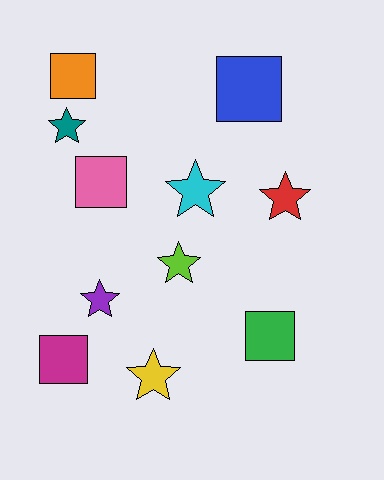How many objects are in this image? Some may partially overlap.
There are 11 objects.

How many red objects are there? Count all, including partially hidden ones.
There is 1 red object.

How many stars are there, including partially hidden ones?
There are 6 stars.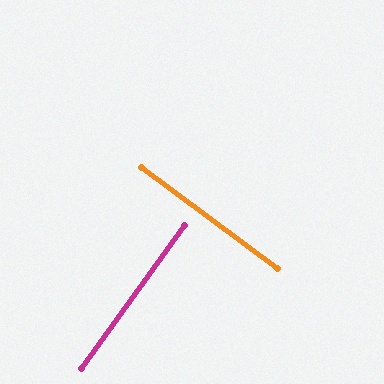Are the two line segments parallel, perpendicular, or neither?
Perpendicular — they meet at approximately 89°.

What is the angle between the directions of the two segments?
Approximately 89 degrees.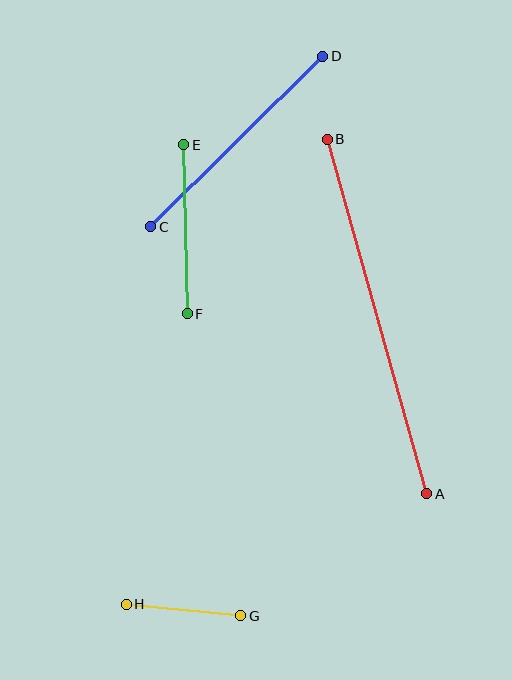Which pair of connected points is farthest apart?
Points A and B are farthest apart.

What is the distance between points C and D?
The distance is approximately 242 pixels.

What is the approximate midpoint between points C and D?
The midpoint is at approximately (237, 142) pixels.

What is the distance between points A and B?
The distance is approximately 368 pixels.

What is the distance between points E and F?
The distance is approximately 169 pixels.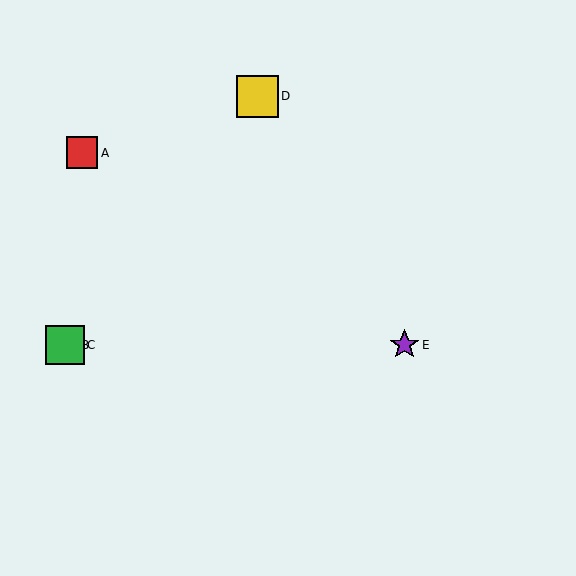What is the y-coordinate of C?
Object C is at y≈345.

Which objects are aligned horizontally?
Objects B, C, E are aligned horizontally.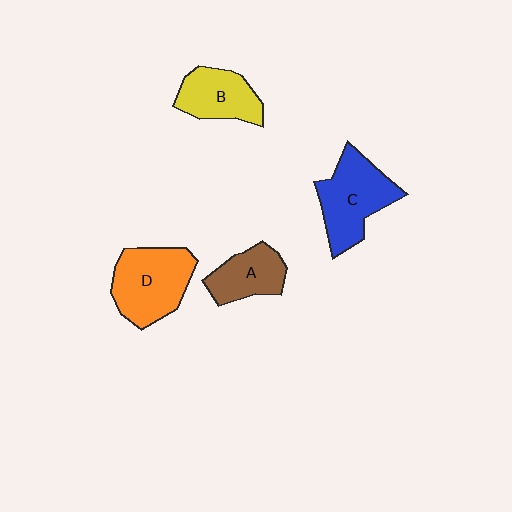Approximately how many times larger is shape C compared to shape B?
Approximately 1.3 times.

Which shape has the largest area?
Shape D (orange).